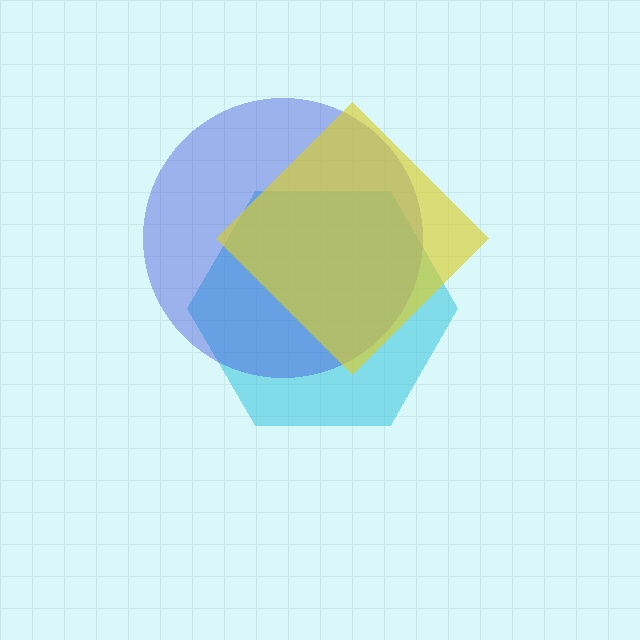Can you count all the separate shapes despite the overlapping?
Yes, there are 3 separate shapes.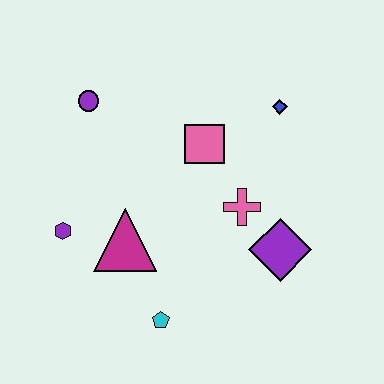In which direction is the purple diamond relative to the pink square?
The purple diamond is below the pink square.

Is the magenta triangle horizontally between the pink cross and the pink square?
No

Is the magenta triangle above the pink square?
No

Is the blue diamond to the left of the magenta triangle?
No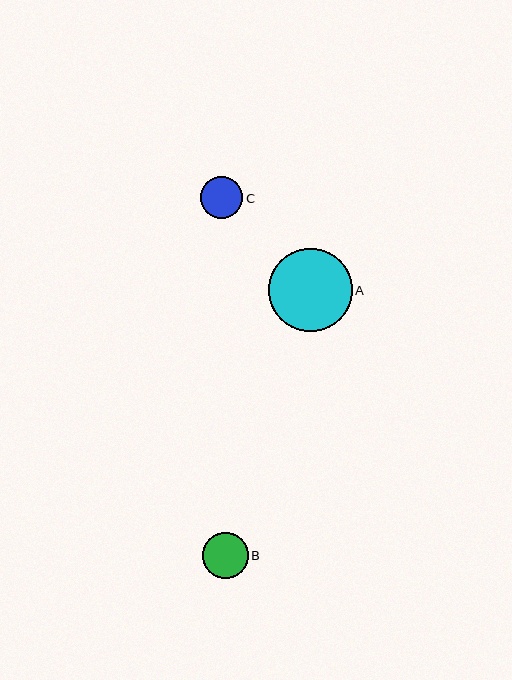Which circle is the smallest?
Circle C is the smallest with a size of approximately 42 pixels.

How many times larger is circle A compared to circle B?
Circle A is approximately 1.8 times the size of circle B.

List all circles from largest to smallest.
From largest to smallest: A, B, C.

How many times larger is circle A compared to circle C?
Circle A is approximately 2.0 times the size of circle C.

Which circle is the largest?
Circle A is the largest with a size of approximately 83 pixels.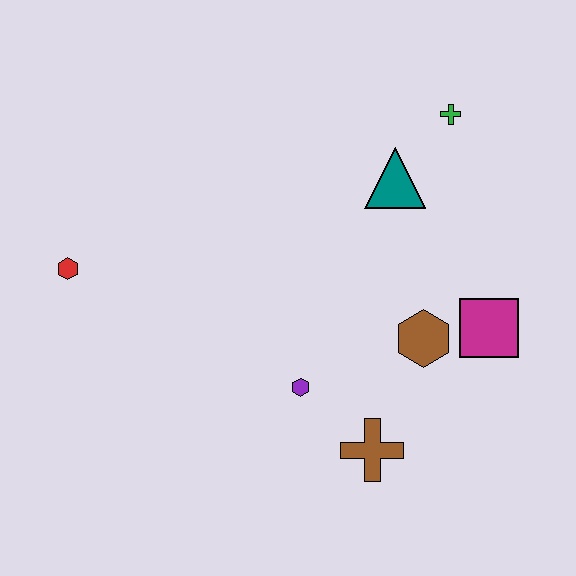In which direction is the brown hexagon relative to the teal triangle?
The brown hexagon is below the teal triangle.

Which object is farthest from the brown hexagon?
The red hexagon is farthest from the brown hexagon.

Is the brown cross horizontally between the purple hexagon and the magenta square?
Yes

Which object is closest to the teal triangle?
The green cross is closest to the teal triangle.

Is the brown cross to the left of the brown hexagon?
Yes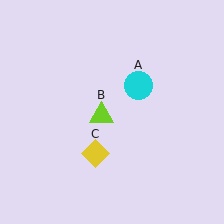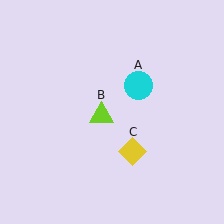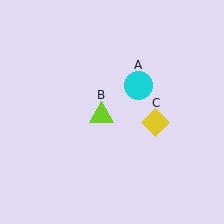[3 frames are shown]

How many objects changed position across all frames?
1 object changed position: yellow diamond (object C).